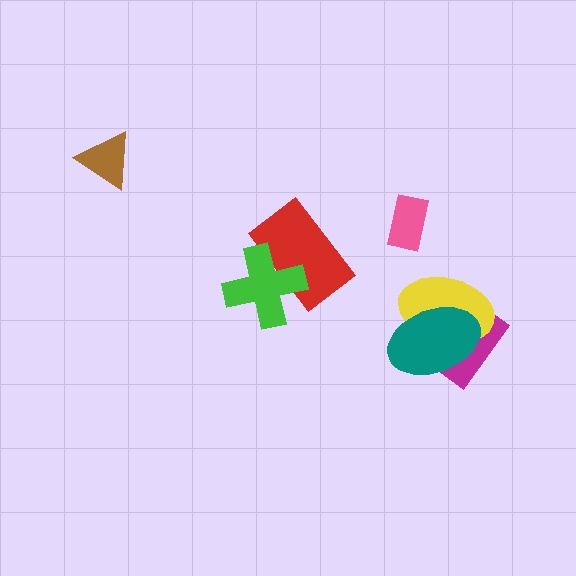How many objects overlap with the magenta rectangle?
2 objects overlap with the magenta rectangle.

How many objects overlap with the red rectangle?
1 object overlaps with the red rectangle.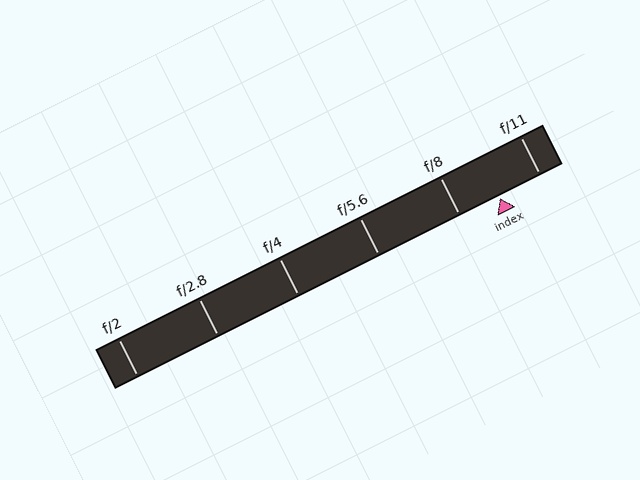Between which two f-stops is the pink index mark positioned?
The index mark is between f/8 and f/11.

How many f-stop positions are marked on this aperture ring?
There are 6 f-stop positions marked.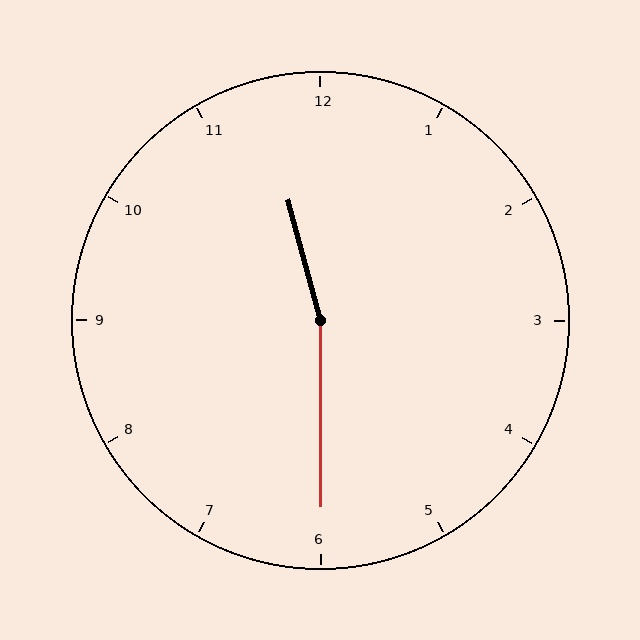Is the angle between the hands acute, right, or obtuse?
It is obtuse.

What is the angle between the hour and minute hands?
Approximately 165 degrees.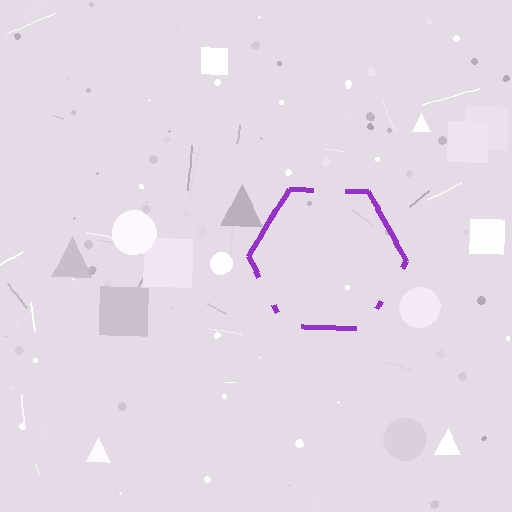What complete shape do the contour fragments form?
The contour fragments form a hexagon.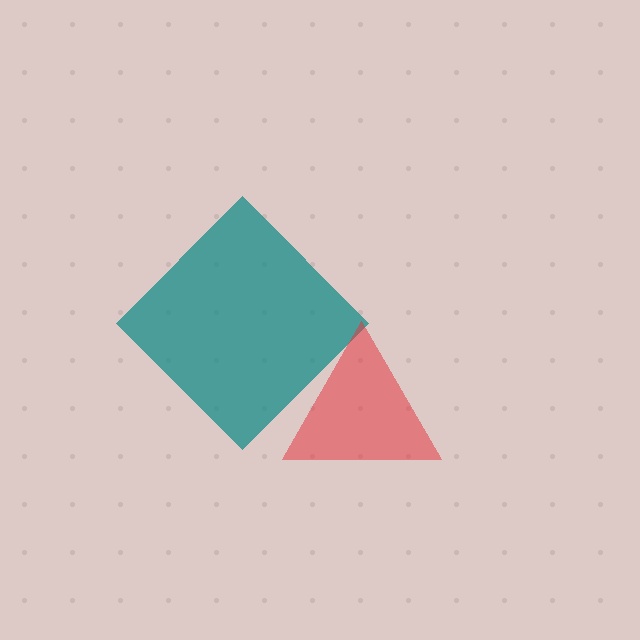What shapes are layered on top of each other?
The layered shapes are: a teal diamond, a red triangle.